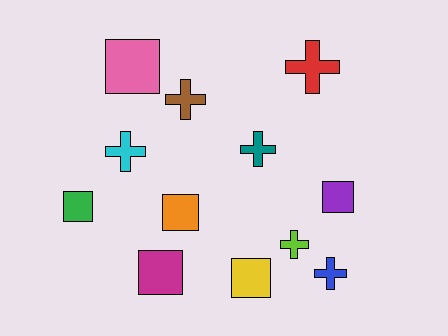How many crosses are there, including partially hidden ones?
There are 6 crosses.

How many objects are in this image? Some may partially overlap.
There are 12 objects.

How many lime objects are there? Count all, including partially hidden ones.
There is 1 lime object.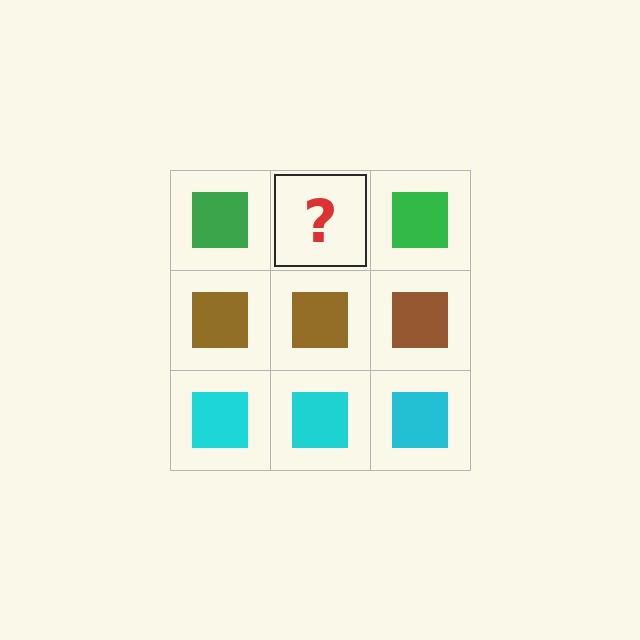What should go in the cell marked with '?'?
The missing cell should contain a green square.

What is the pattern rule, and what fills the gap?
The rule is that each row has a consistent color. The gap should be filled with a green square.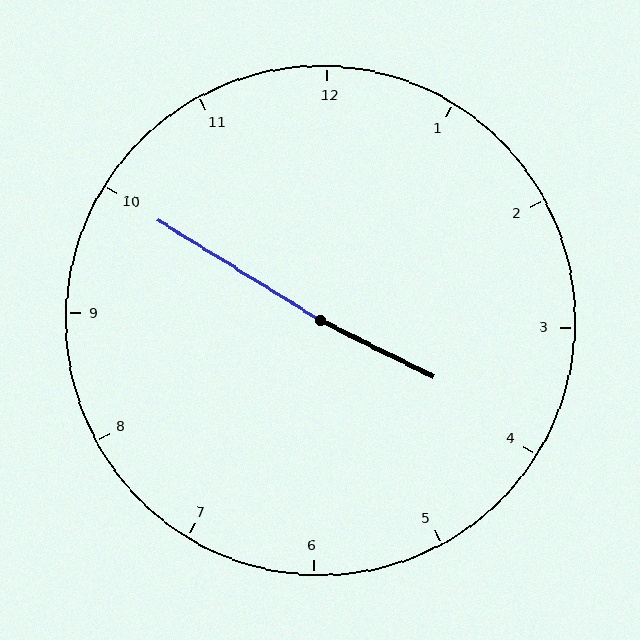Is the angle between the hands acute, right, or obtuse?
It is obtuse.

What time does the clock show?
3:50.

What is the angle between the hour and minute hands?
Approximately 175 degrees.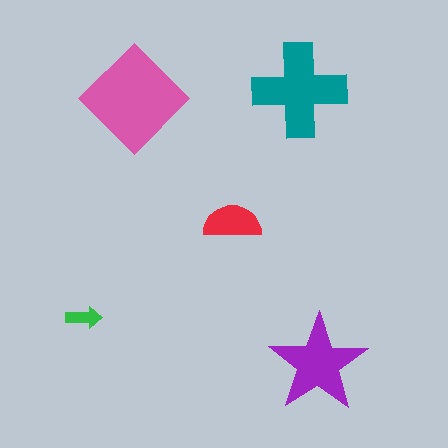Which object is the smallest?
The green arrow.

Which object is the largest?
The pink diamond.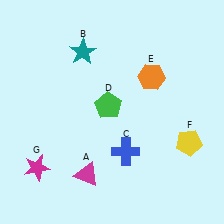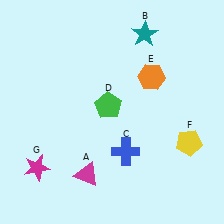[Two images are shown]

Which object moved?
The teal star (B) moved right.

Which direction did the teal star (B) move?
The teal star (B) moved right.